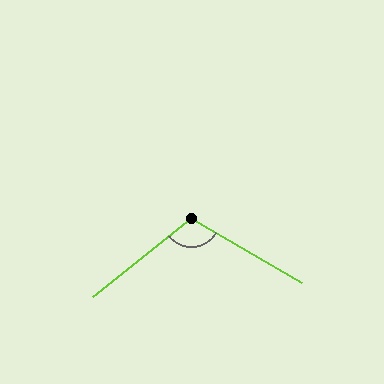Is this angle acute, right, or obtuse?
It is obtuse.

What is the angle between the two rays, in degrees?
Approximately 111 degrees.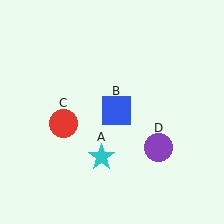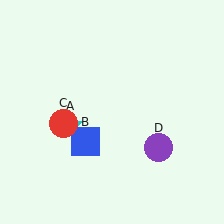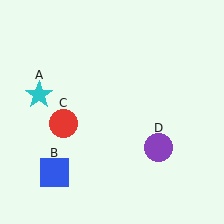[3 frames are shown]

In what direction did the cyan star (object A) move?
The cyan star (object A) moved up and to the left.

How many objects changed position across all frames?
2 objects changed position: cyan star (object A), blue square (object B).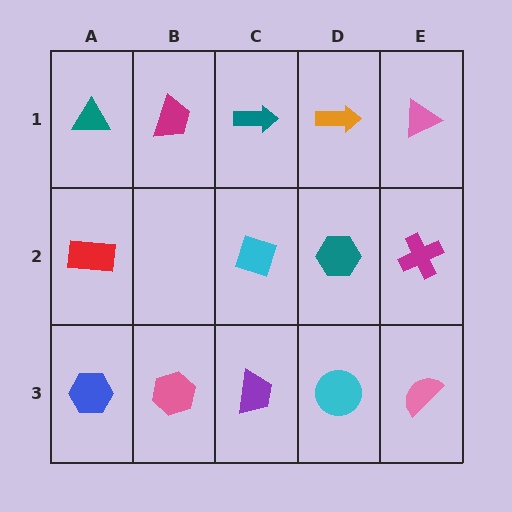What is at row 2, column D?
A teal hexagon.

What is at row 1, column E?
A pink triangle.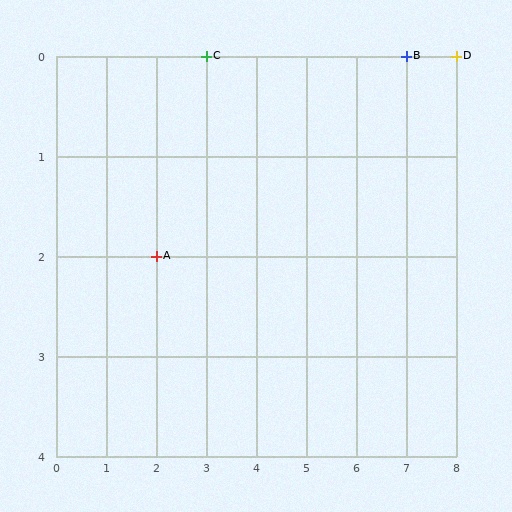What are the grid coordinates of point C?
Point C is at grid coordinates (3, 0).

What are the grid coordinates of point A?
Point A is at grid coordinates (2, 2).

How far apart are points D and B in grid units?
Points D and B are 1 column apart.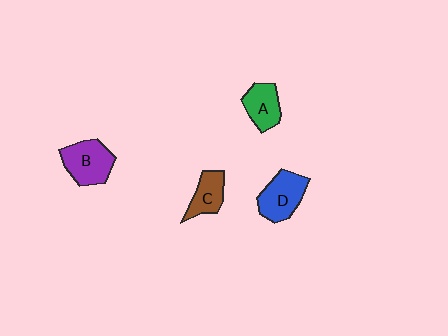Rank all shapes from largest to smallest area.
From largest to smallest: B (purple), D (blue), A (green), C (brown).